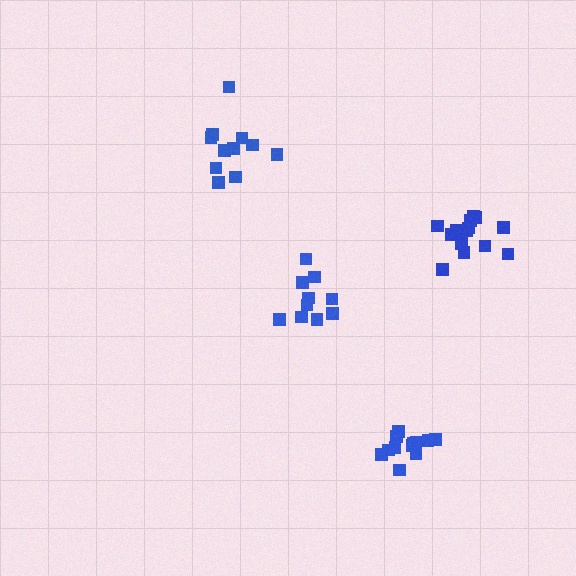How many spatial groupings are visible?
There are 4 spatial groupings.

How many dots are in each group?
Group 1: 14 dots, Group 2: 10 dots, Group 3: 11 dots, Group 4: 12 dots (47 total).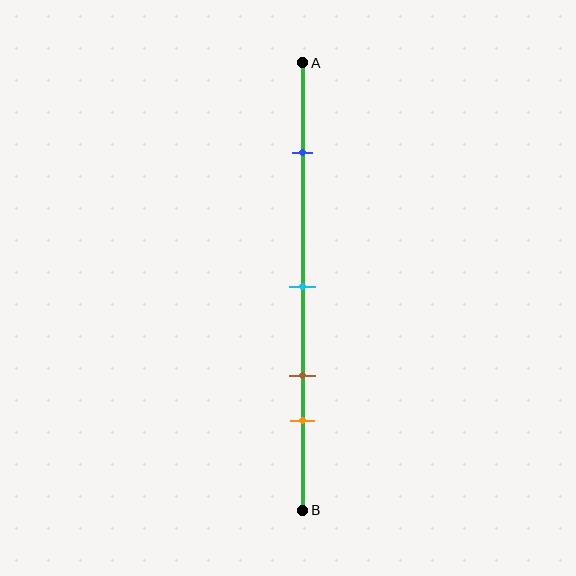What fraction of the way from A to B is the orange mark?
The orange mark is approximately 80% (0.8) of the way from A to B.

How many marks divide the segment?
There are 4 marks dividing the segment.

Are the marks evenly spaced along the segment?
No, the marks are not evenly spaced.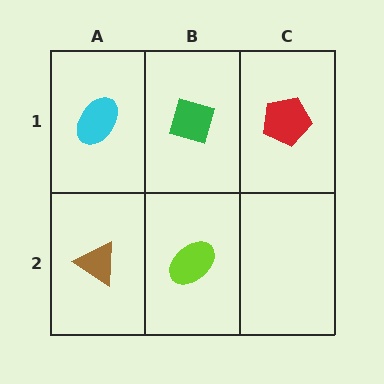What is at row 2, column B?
A lime ellipse.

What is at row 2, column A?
A brown triangle.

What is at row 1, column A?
A cyan ellipse.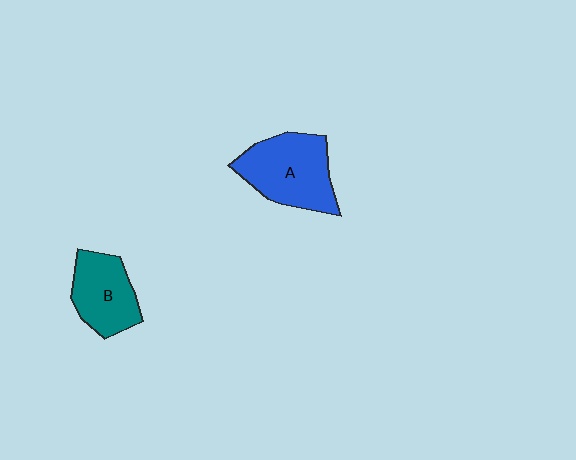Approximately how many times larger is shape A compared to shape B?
Approximately 1.3 times.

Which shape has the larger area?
Shape A (blue).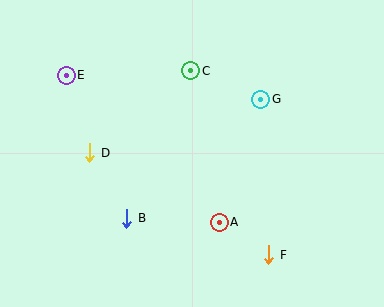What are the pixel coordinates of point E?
Point E is at (66, 75).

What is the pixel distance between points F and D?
The distance between F and D is 206 pixels.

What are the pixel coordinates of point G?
Point G is at (261, 99).